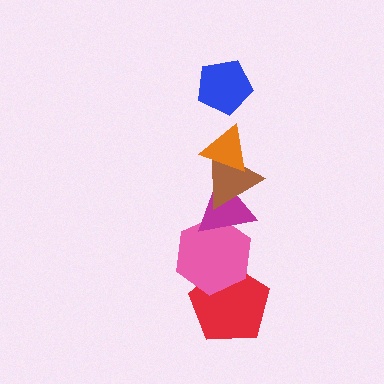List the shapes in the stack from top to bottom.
From top to bottom: the blue pentagon, the orange triangle, the brown triangle, the magenta triangle, the pink hexagon, the red pentagon.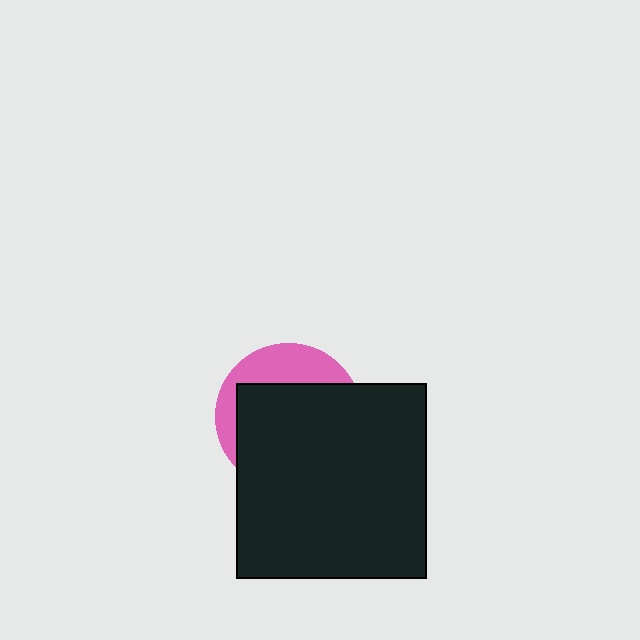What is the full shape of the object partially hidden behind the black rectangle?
The partially hidden object is a pink circle.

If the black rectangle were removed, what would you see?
You would see the complete pink circle.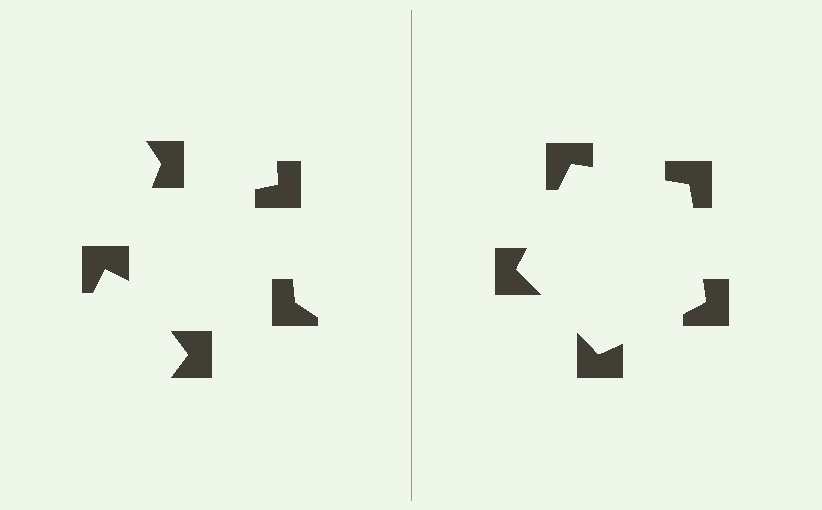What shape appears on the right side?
An illusory pentagon.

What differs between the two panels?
The notched squares are positioned identically on both sides; only the wedge orientations differ. On the right they align to a pentagon; on the left they are misaligned.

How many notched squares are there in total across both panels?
10 — 5 on each side.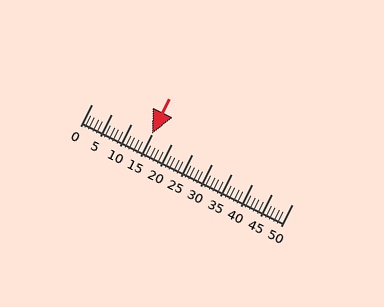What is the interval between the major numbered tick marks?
The major tick marks are spaced 5 units apart.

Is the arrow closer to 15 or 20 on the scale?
The arrow is closer to 15.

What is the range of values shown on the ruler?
The ruler shows values from 0 to 50.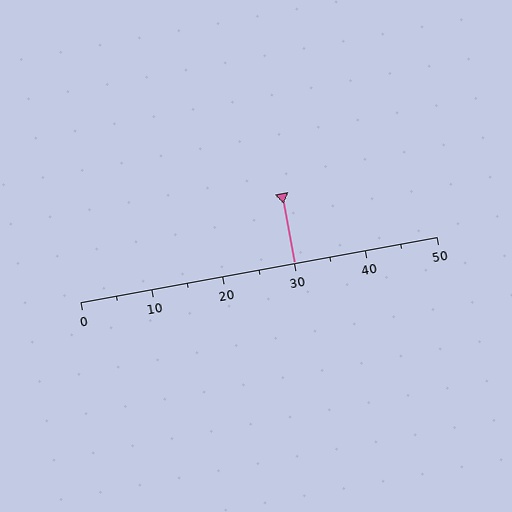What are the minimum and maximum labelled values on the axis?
The axis runs from 0 to 50.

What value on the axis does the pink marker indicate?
The marker indicates approximately 30.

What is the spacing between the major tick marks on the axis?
The major ticks are spaced 10 apart.